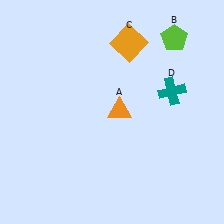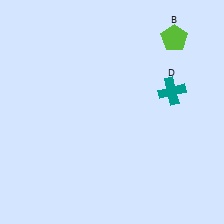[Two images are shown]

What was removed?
The orange square (C), the orange triangle (A) were removed in Image 2.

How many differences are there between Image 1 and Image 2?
There are 2 differences between the two images.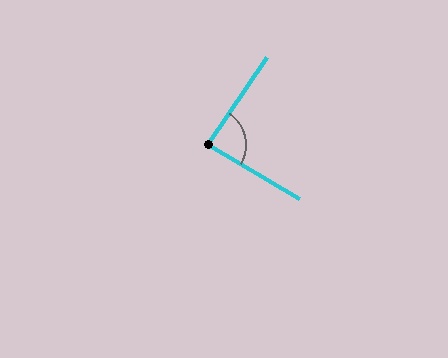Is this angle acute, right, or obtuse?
It is approximately a right angle.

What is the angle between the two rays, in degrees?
Approximately 86 degrees.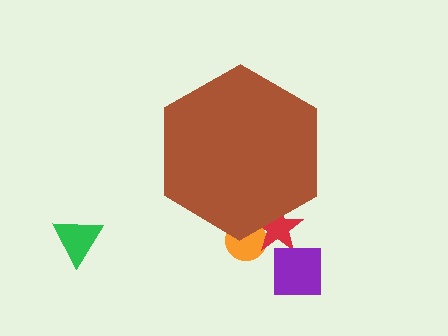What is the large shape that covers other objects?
A brown hexagon.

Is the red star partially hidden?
Yes, the red star is partially hidden behind the brown hexagon.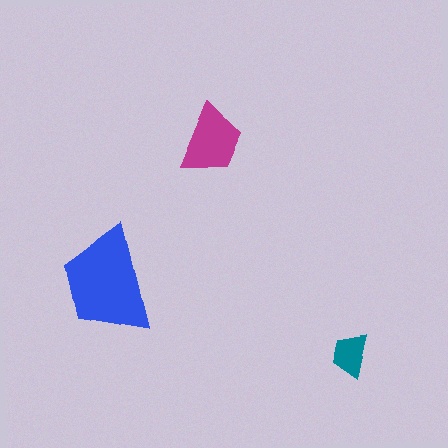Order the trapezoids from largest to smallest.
the blue one, the magenta one, the teal one.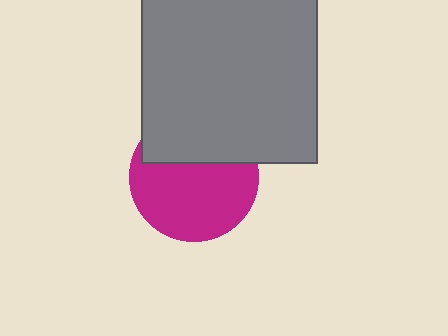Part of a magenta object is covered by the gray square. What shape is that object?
It is a circle.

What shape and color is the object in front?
The object in front is a gray square.